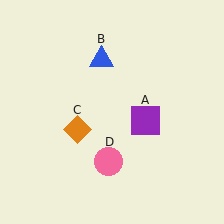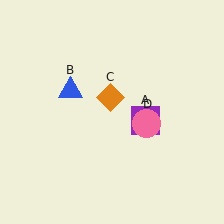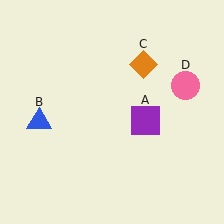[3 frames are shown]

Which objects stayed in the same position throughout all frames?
Purple square (object A) remained stationary.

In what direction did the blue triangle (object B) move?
The blue triangle (object B) moved down and to the left.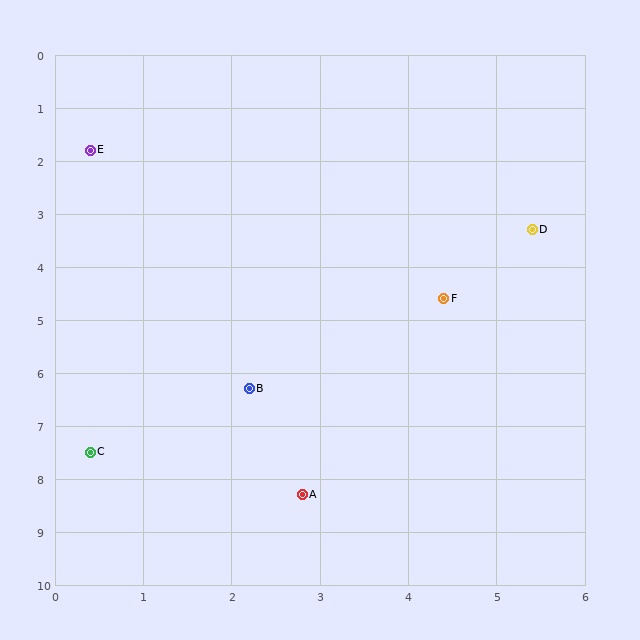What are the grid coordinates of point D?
Point D is at approximately (5.4, 3.3).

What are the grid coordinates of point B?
Point B is at approximately (2.2, 6.3).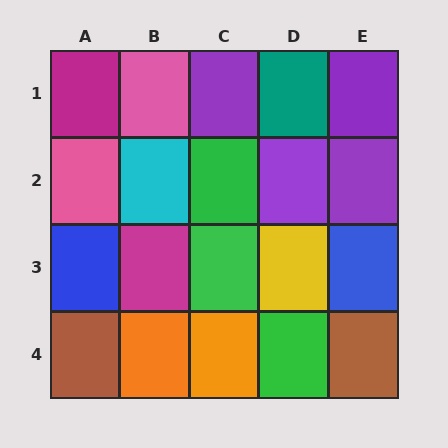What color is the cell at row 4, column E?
Brown.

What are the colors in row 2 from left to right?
Pink, cyan, green, purple, purple.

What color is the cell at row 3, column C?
Green.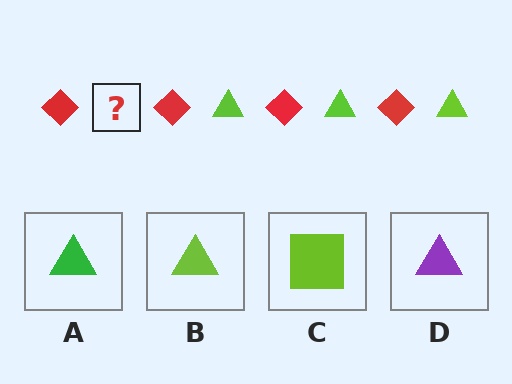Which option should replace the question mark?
Option B.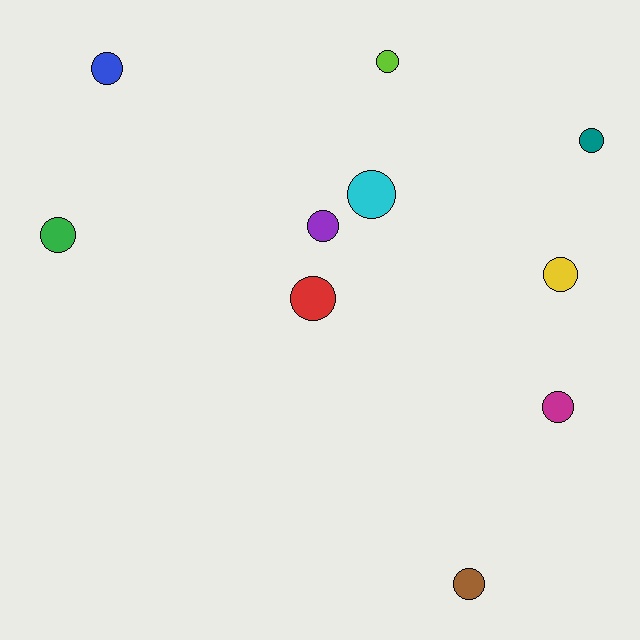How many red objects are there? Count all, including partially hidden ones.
There is 1 red object.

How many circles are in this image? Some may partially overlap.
There are 10 circles.